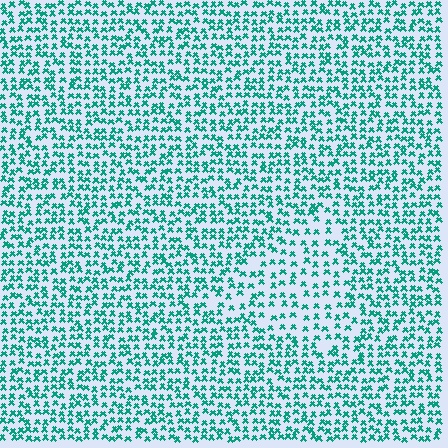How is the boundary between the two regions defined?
The boundary is defined by a change in element density (approximately 1.7x ratio). All elements are the same color, size, and shape.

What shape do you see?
I see a triangle.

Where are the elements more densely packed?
The elements are more densely packed outside the triangle boundary.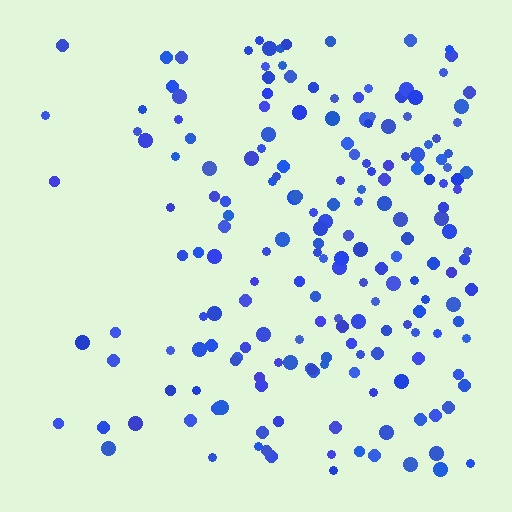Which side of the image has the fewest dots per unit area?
The left.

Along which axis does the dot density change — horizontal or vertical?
Horizontal.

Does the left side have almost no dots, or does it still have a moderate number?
Still a moderate number, just noticeably fewer than the right.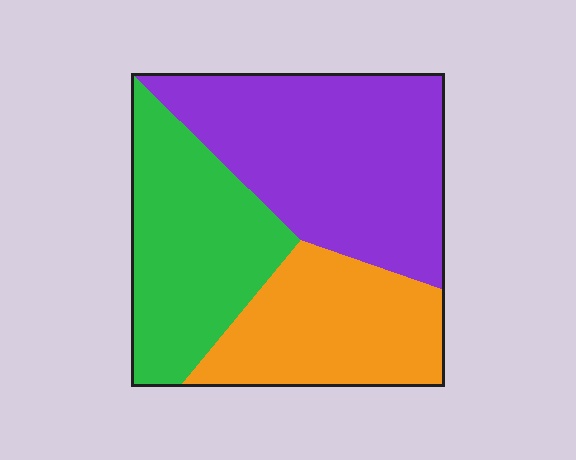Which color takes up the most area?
Purple, at roughly 40%.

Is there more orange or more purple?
Purple.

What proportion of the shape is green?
Green covers about 30% of the shape.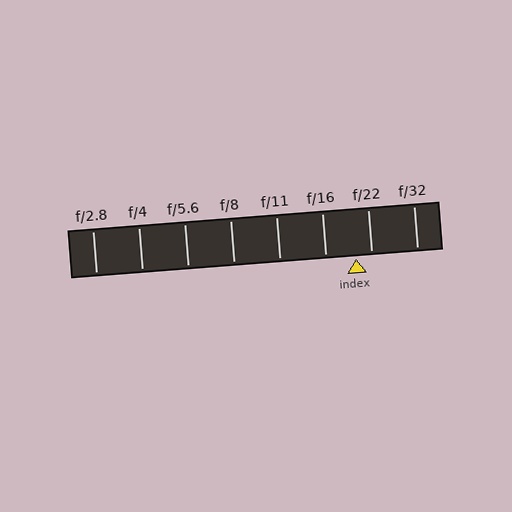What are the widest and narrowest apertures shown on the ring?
The widest aperture shown is f/2.8 and the narrowest is f/32.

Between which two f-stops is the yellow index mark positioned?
The index mark is between f/16 and f/22.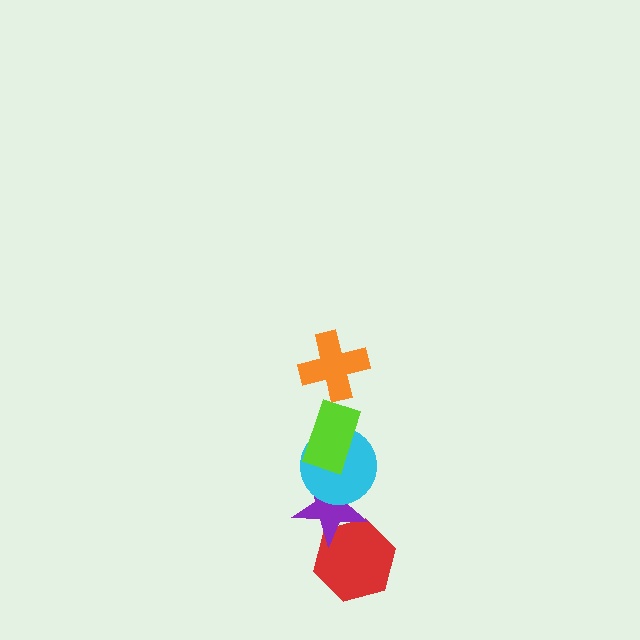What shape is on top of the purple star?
The cyan circle is on top of the purple star.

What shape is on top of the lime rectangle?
The orange cross is on top of the lime rectangle.